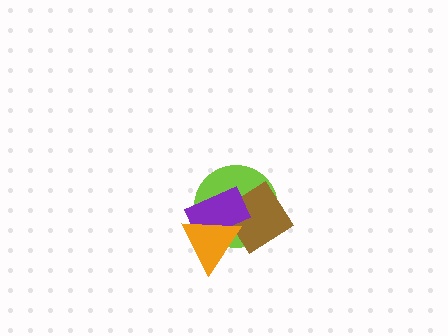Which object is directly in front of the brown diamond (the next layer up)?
The purple rectangle is directly in front of the brown diamond.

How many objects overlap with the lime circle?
3 objects overlap with the lime circle.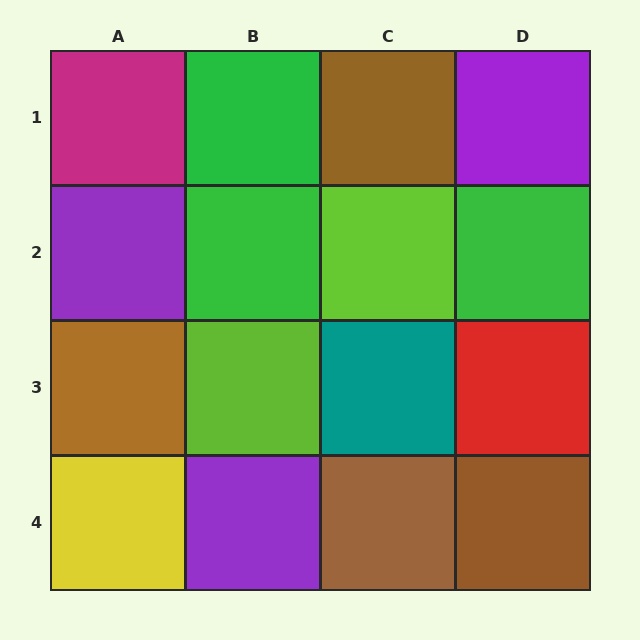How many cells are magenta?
1 cell is magenta.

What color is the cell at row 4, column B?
Purple.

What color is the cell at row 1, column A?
Magenta.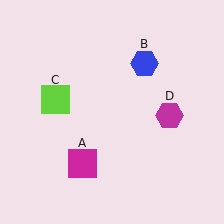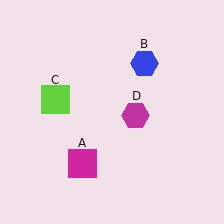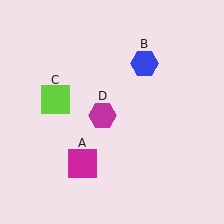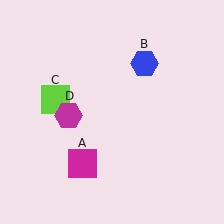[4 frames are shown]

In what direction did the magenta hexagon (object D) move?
The magenta hexagon (object D) moved left.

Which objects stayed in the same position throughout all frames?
Magenta square (object A) and blue hexagon (object B) and lime square (object C) remained stationary.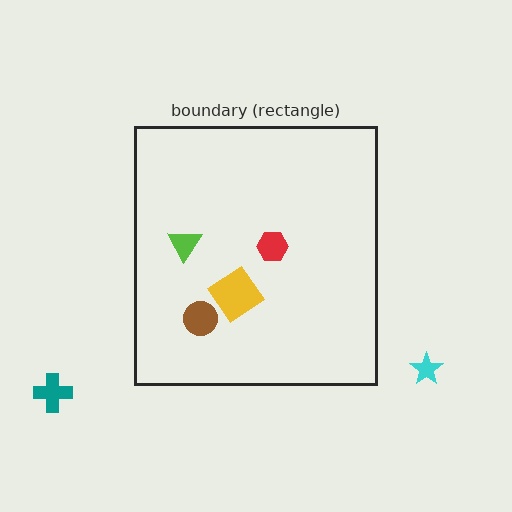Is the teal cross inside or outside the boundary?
Outside.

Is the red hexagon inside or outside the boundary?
Inside.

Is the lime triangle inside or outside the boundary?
Inside.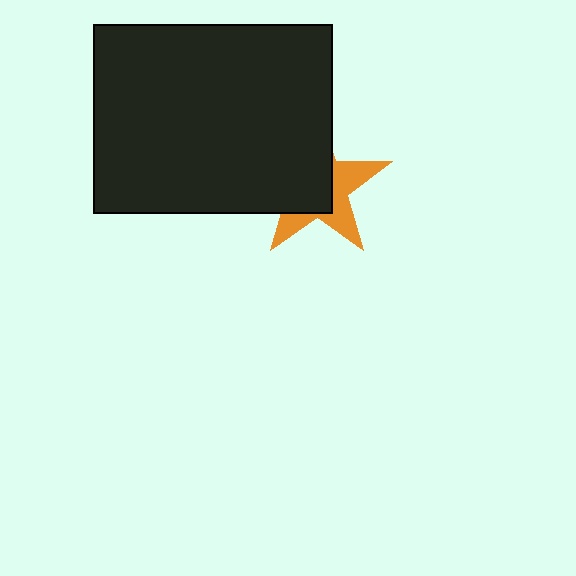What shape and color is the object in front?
The object in front is a black rectangle.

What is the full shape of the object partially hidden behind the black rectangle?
The partially hidden object is an orange star.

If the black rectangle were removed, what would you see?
You would see the complete orange star.